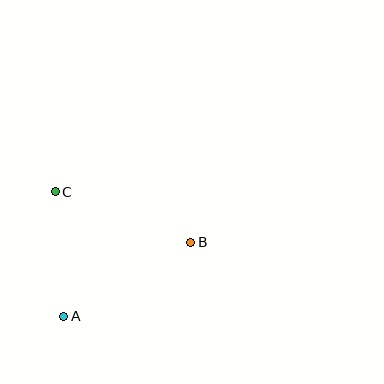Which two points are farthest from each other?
Points A and B are farthest from each other.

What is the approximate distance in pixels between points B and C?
The distance between B and C is approximately 144 pixels.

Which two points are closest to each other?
Points A and C are closest to each other.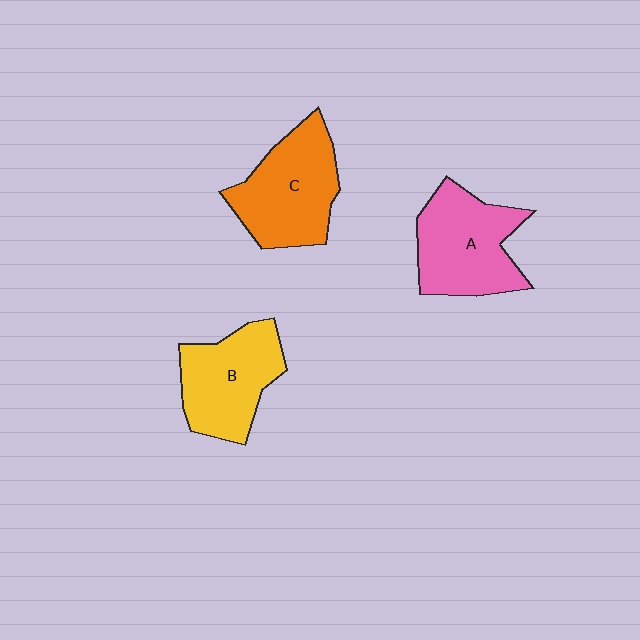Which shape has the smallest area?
Shape B (yellow).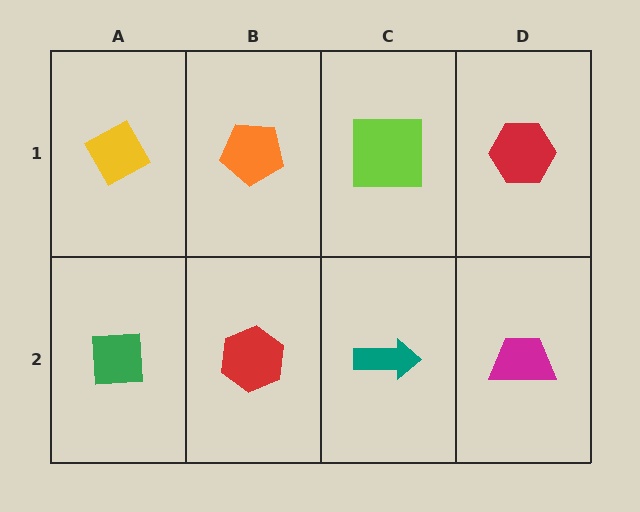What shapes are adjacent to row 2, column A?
A yellow diamond (row 1, column A), a red hexagon (row 2, column B).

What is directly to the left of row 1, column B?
A yellow diamond.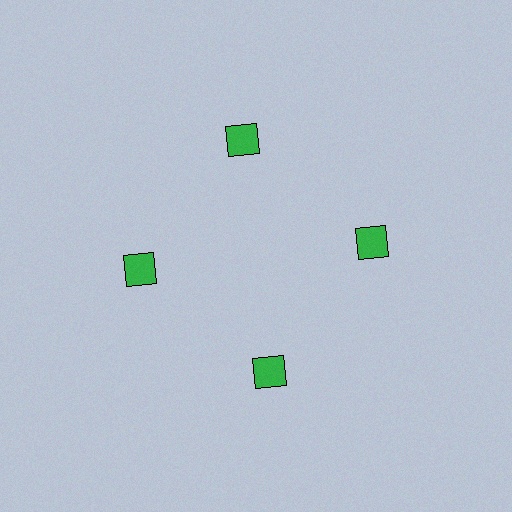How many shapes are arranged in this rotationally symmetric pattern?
There are 4 shapes, arranged in 4 groups of 1.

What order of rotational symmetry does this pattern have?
This pattern has 4-fold rotational symmetry.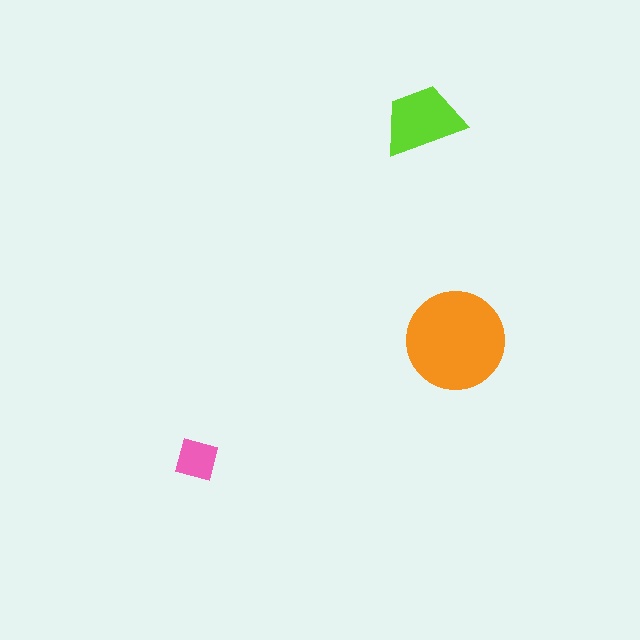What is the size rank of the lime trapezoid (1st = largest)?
2nd.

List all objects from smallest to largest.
The pink square, the lime trapezoid, the orange circle.